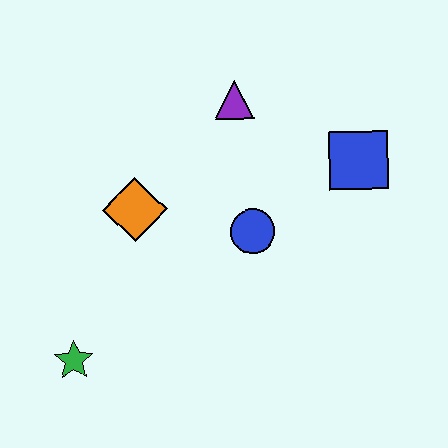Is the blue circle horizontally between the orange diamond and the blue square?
Yes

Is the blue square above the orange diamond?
Yes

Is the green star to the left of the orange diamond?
Yes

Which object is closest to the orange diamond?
The blue circle is closest to the orange diamond.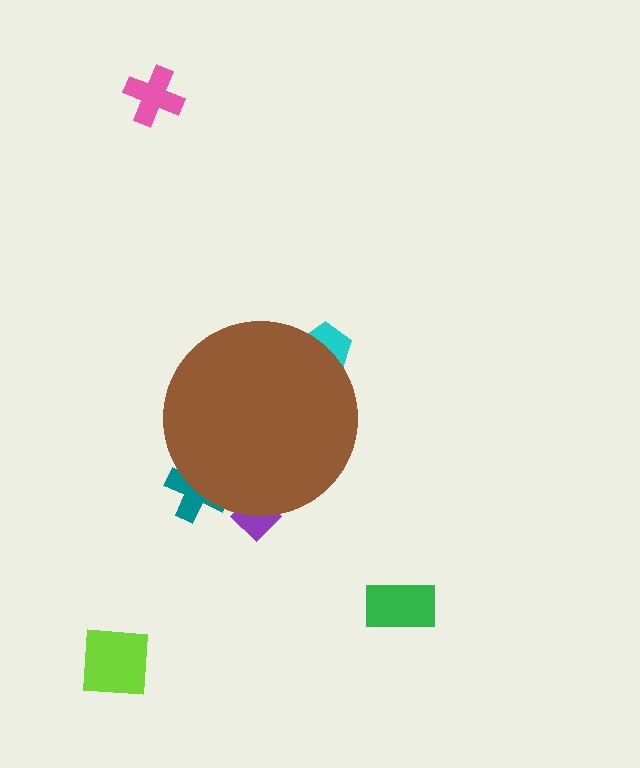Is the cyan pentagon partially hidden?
Yes, the cyan pentagon is partially hidden behind the brown circle.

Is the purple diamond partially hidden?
Yes, the purple diamond is partially hidden behind the brown circle.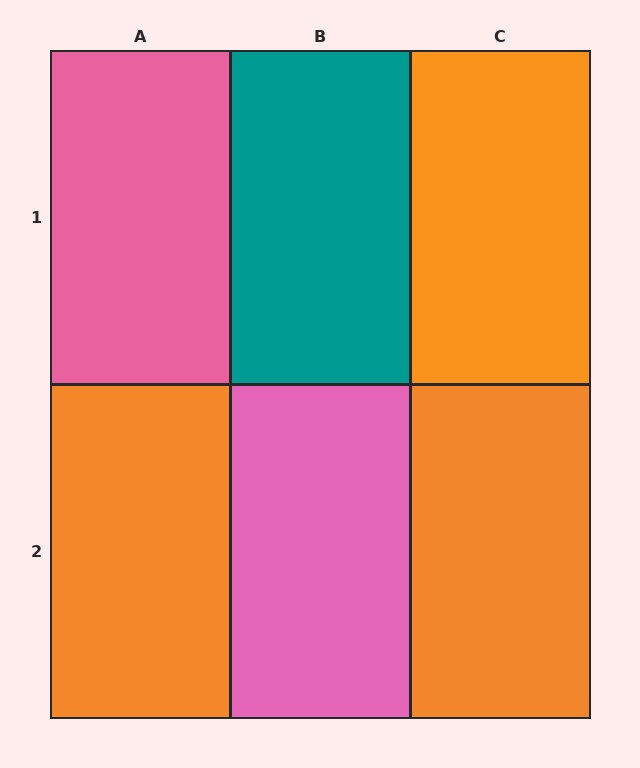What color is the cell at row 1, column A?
Pink.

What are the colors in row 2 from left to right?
Orange, pink, orange.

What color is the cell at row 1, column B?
Teal.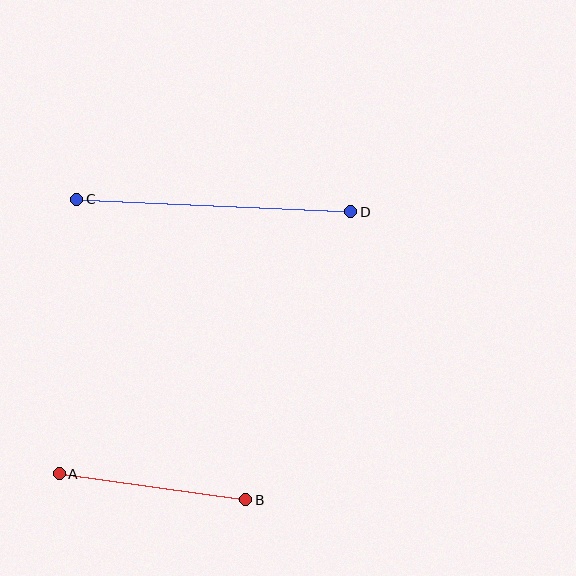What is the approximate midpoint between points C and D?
The midpoint is at approximately (214, 206) pixels.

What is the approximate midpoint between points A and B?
The midpoint is at approximately (152, 487) pixels.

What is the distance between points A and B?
The distance is approximately 188 pixels.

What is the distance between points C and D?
The distance is approximately 275 pixels.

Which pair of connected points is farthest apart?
Points C and D are farthest apart.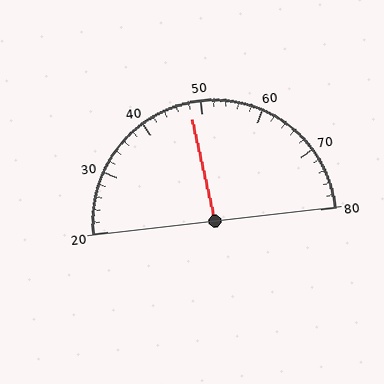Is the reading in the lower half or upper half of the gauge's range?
The reading is in the lower half of the range (20 to 80).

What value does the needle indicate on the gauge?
The needle indicates approximately 48.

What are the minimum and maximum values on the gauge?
The gauge ranges from 20 to 80.